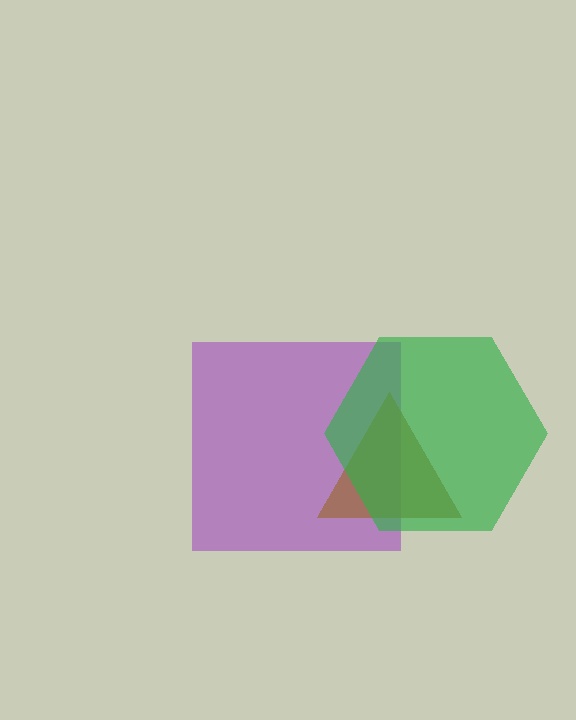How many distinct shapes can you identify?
There are 3 distinct shapes: a purple square, a brown triangle, a green hexagon.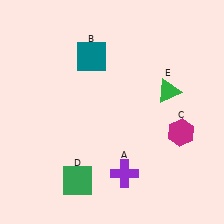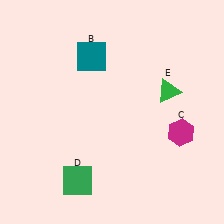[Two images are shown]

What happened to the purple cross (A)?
The purple cross (A) was removed in Image 2. It was in the bottom-right area of Image 1.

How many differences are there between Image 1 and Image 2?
There is 1 difference between the two images.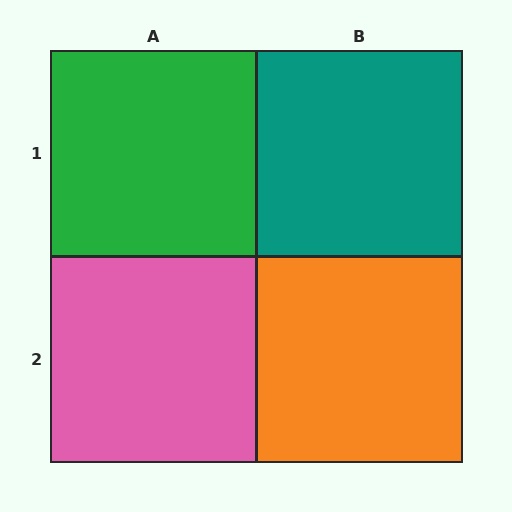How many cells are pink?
1 cell is pink.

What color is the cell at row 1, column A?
Green.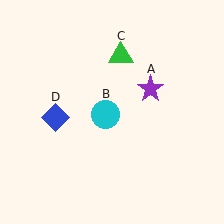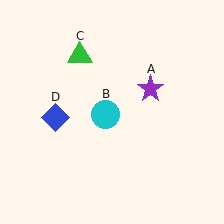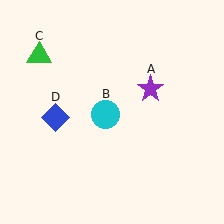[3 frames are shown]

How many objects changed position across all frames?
1 object changed position: green triangle (object C).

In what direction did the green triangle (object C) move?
The green triangle (object C) moved left.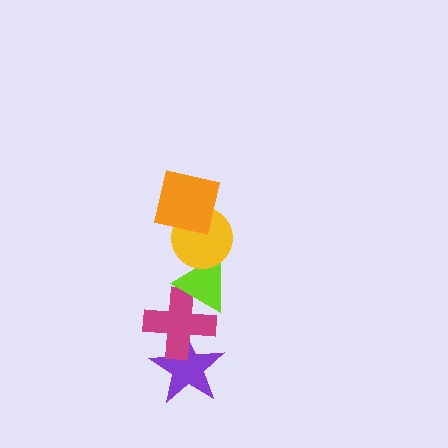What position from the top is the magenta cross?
The magenta cross is 4th from the top.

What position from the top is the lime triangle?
The lime triangle is 3rd from the top.